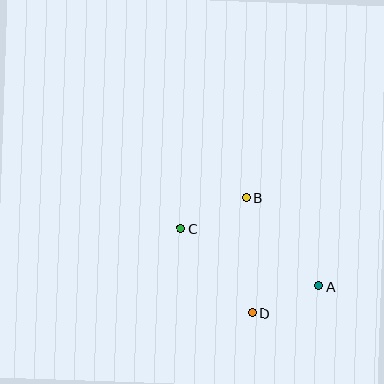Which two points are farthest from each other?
Points A and C are farthest from each other.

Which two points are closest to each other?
Points A and D are closest to each other.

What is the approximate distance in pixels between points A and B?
The distance between A and B is approximately 114 pixels.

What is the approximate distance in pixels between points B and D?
The distance between B and D is approximately 115 pixels.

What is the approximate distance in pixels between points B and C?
The distance between B and C is approximately 72 pixels.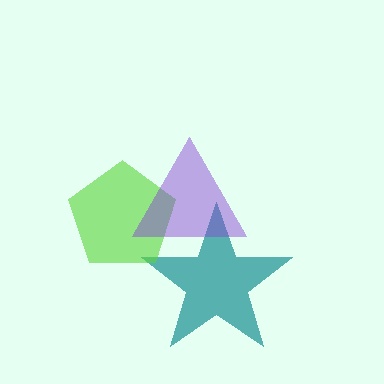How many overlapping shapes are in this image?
There are 3 overlapping shapes in the image.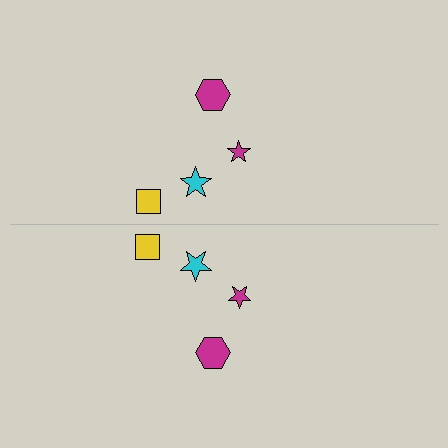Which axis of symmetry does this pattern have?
The pattern has a horizontal axis of symmetry running through the center of the image.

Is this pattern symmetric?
Yes, this pattern has bilateral (reflection) symmetry.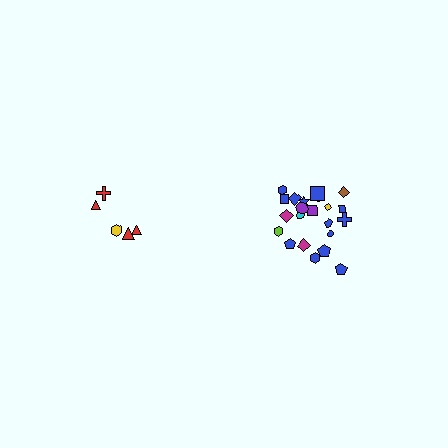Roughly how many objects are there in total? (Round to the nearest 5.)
Roughly 25 objects in total.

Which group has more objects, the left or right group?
The right group.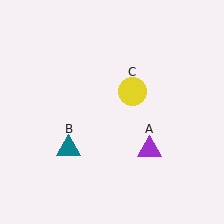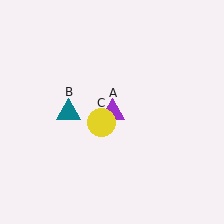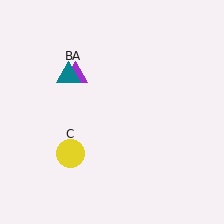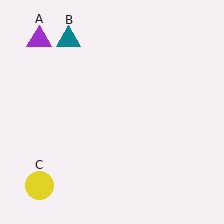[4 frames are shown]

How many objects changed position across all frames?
3 objects changed position: purple triangle (object A), teal triangle (object B), yellow circle (object C).